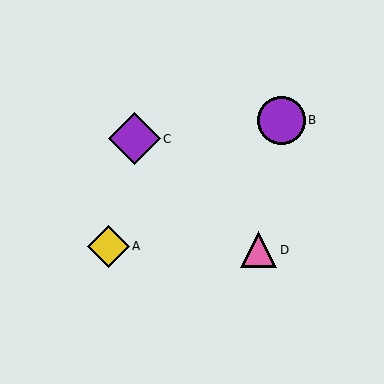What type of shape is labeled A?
Shape A is a yellow diamond.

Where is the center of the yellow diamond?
The center of the yellow diamond is at (108, 246).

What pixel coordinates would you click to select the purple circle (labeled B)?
Click at (282, 120) to select the purple circle B.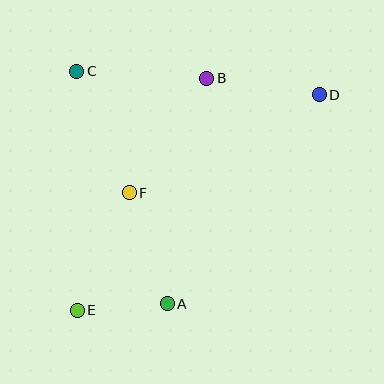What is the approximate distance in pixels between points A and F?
The distance between A and F is approximately 117 pixels.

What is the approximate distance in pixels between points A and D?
The distance between A and D is approximately 259 pixels.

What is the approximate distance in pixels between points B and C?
The distance between B and C is approximately 130 pixels.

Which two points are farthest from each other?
Points D and E are farthest from each other.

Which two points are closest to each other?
Points A and E are closest to each other.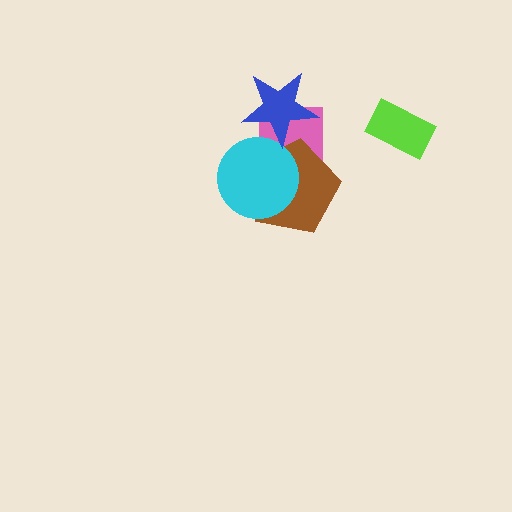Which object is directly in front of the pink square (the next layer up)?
The brown pentagon is directly in front of the pink square.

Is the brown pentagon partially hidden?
Yes, it is partially covered by another shape.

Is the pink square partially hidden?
Yes, it is partially covered by another shape.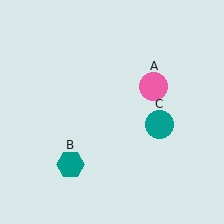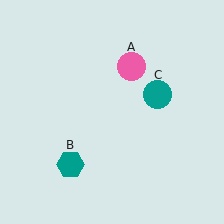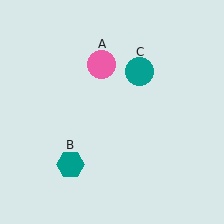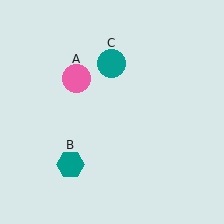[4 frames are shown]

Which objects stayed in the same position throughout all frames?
Teal hexagon (object B) remained stationary.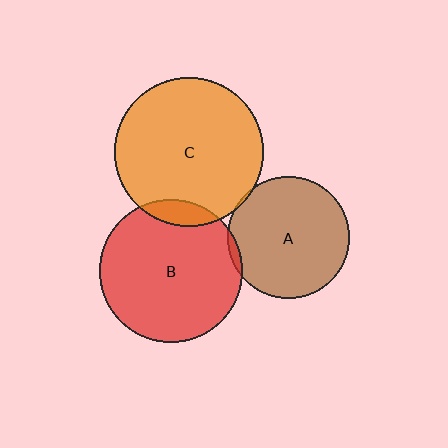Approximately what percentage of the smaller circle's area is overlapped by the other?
Approximately 5%.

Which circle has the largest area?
Circle C (orange).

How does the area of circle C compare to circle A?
Approximately 1.5 times.